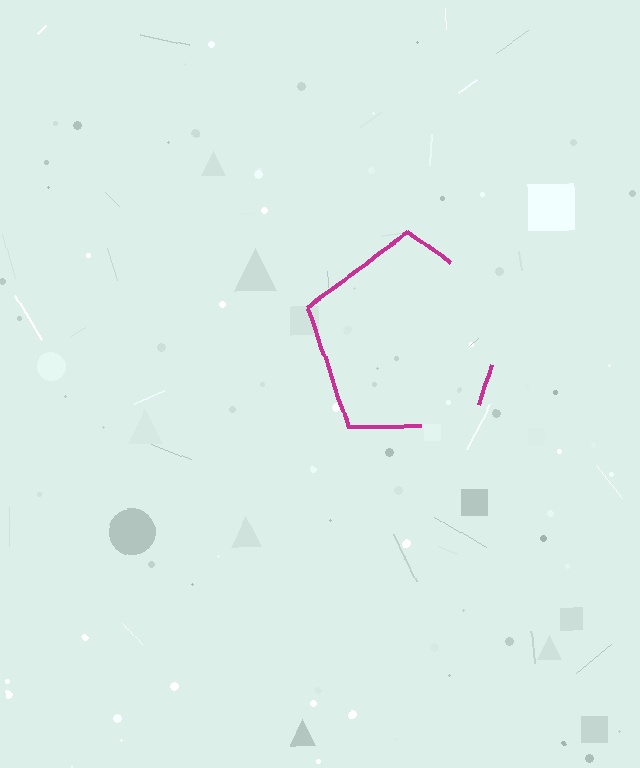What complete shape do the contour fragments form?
The contour fragments form a pentagon.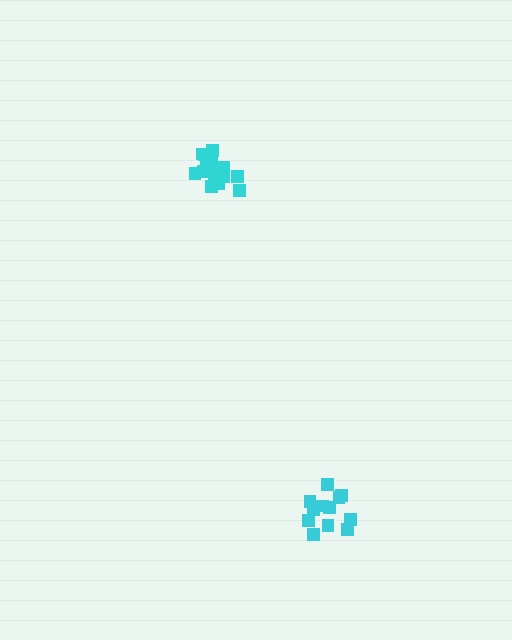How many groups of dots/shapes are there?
There are 2 groups.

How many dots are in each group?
Group 1: 17 dots, Group 2: 13 dots (30 total).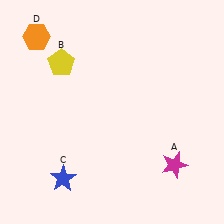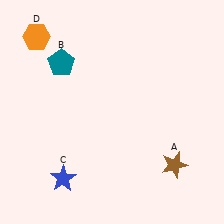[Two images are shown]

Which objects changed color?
A changed from magenta to brown. B changed from yellow to teal.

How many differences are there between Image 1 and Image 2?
There are 2 differences between the two images.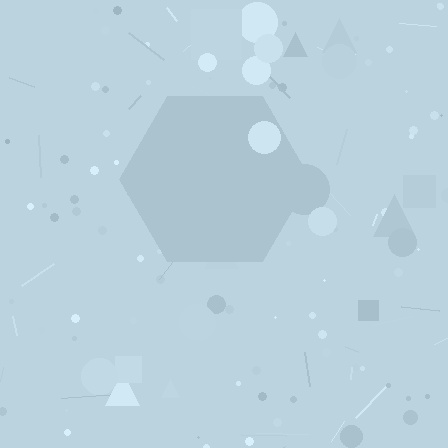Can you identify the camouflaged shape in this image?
The camouflaged shape is a hexagon.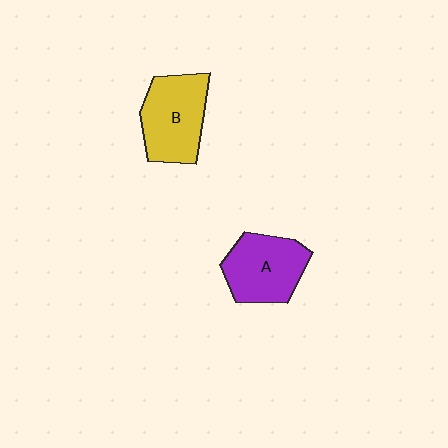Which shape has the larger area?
Shape B (yellow).